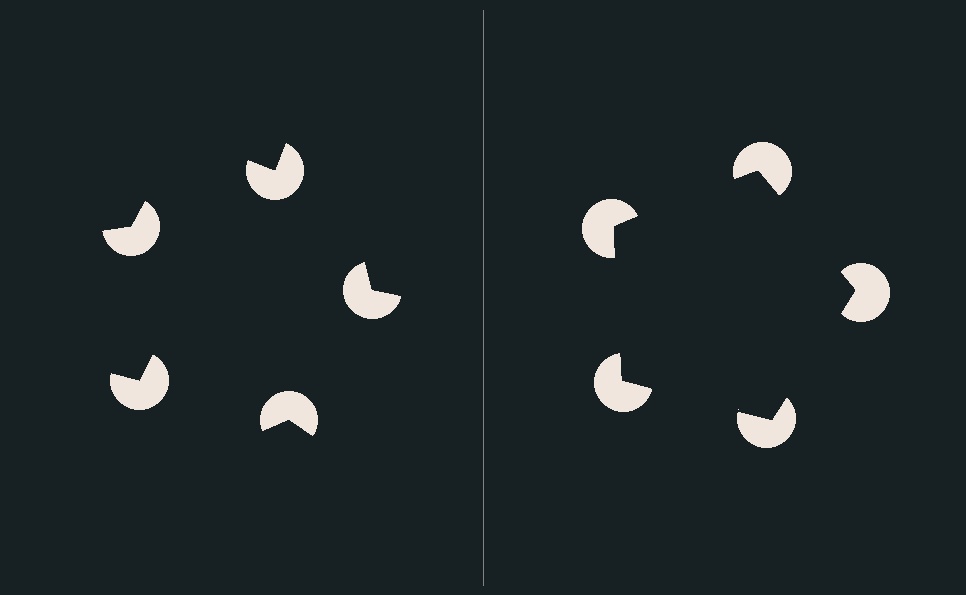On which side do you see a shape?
An illusory pentagon appears on the right side. On the left side the wedge cuts are rotated, so no coherent shape forms.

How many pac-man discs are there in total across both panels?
10 — 5 on each side.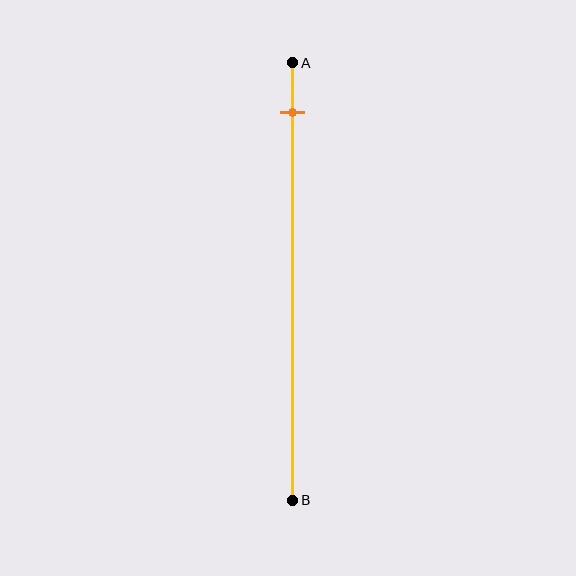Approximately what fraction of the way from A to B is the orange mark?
The orange mark is approximately 10% of the way from A to B.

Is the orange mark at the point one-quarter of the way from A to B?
No, the mark is at about 10% from A, not at the 25% one-quarter point.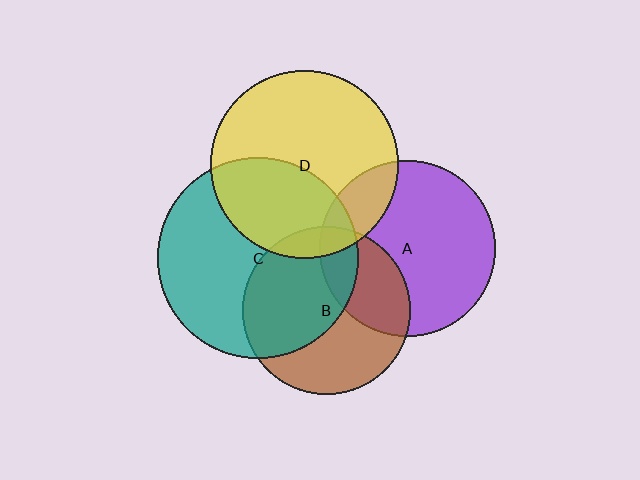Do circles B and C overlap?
Yes.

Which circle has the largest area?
Circle C (teal).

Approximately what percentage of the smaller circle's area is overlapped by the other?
Approximately 50%.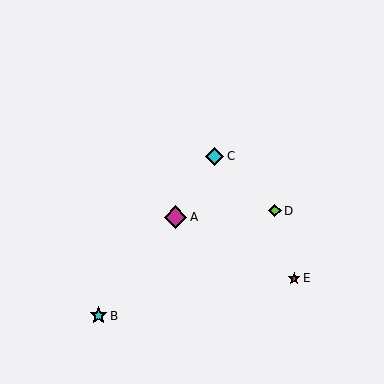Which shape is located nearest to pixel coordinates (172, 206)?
The magenta diamond (labeled A) at (176, 217) is nearest to that location.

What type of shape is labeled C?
Shape C is a cyan diamond.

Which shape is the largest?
The magenta diamond (labeled A) is the largest.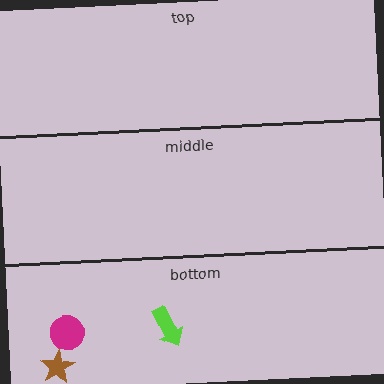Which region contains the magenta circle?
The bottom region.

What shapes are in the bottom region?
The magenta circle, the lime arrow, the brown star.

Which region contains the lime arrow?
The bottom region.